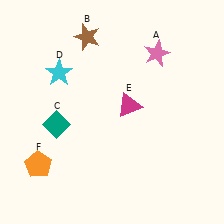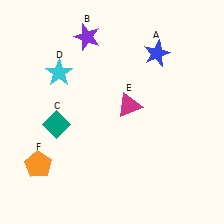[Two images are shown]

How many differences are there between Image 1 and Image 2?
There are 2 differences between the two images.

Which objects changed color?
A changed from pink to blue. B changed from brown to purple.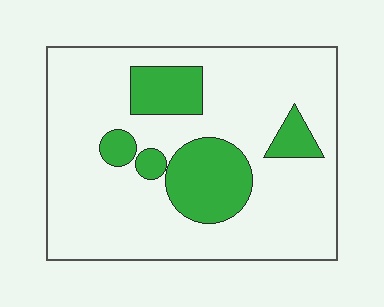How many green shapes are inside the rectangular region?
5.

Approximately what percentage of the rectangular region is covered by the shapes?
Approximately 20%.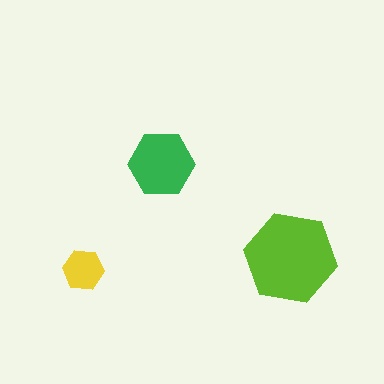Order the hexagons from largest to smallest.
the lime one, the green one, the yellow one.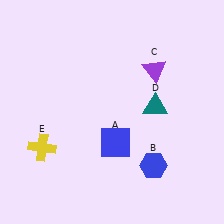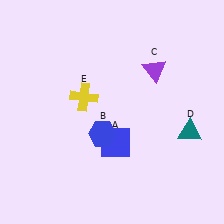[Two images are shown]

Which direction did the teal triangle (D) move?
The teal triangle (D) moved right.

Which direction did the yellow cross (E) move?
The yellow cross (E) moved up.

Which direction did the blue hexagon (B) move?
The blue hexagon (B) moved left.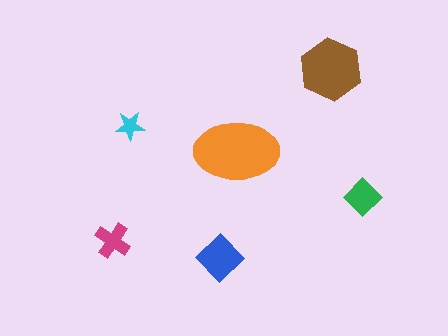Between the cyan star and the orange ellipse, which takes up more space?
The orange ellipse.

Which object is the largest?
The orange ellipse.